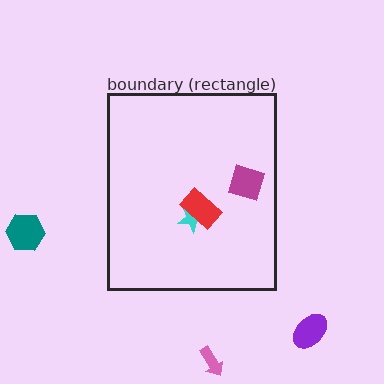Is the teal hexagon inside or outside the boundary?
Outside.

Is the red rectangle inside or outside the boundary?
Inside.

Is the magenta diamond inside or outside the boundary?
Inside.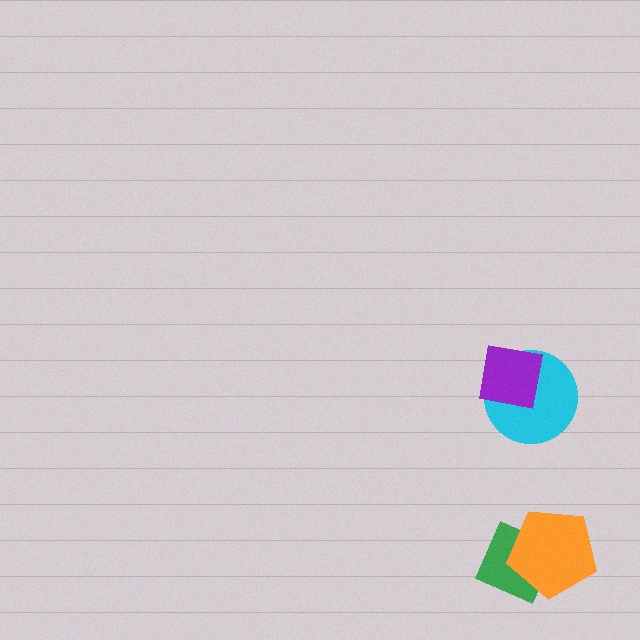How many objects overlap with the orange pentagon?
1 object overlaps with the orange pentagon.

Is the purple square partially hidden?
No, no other shape covers it.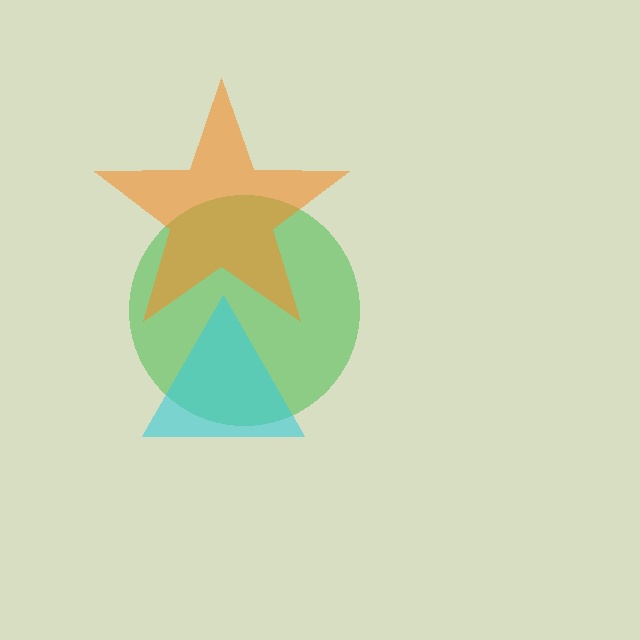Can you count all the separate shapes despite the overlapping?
Yes, there are 3 separate shapes.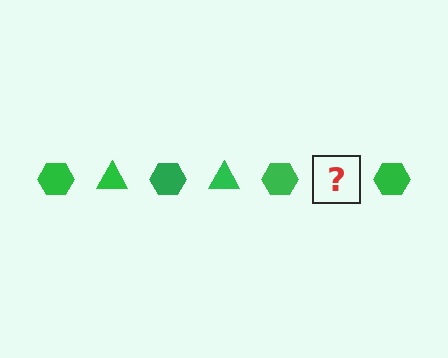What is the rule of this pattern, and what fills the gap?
The rule is that the pattern cycles through hexagon, triangle shapes in green. The gap should be filled with a green triangle.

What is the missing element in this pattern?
The missing element is a green triangle.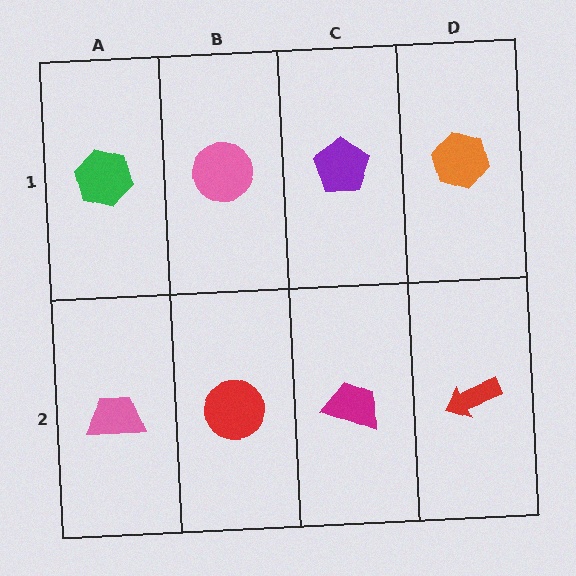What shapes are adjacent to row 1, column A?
A pink trapezoid (row 2, column A), a pink circle (row 1, column B).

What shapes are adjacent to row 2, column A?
A green hexagon (row 1, column A), a red circle (row 2, column B).